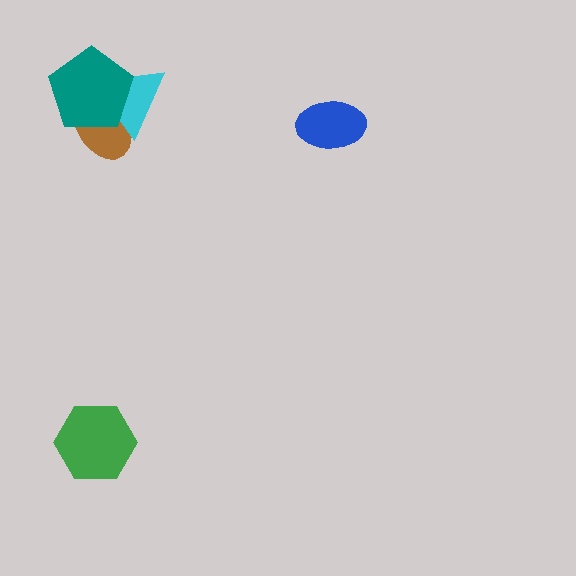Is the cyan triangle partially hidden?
Yes, it is partially covered by another shape.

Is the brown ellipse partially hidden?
Yes, it is partially covered by another shape.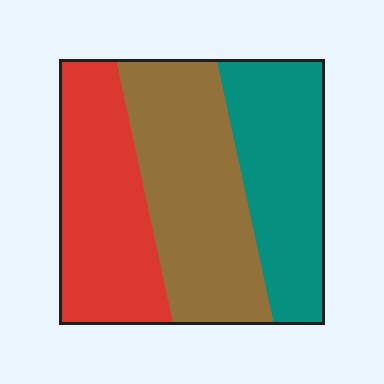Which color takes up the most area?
Brown, at roughly 40%.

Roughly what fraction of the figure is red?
Red covers around 30% of the figure.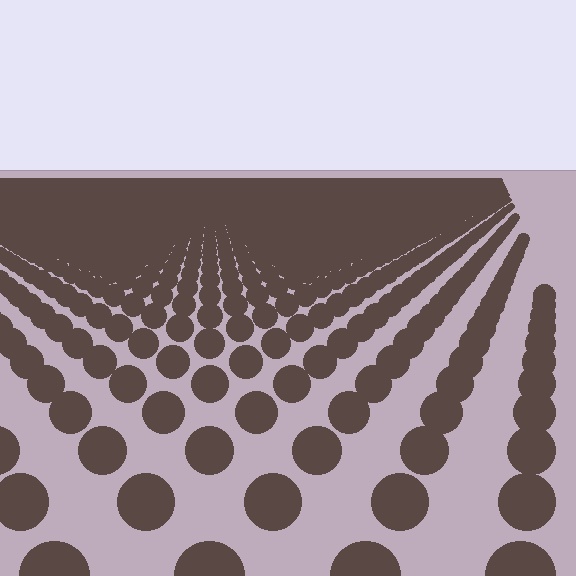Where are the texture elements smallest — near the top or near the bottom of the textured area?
Near the top.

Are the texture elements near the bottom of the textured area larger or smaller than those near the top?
Larger. Near the bottom, elements are closer to the viewer and appear at a bigger on-screen size.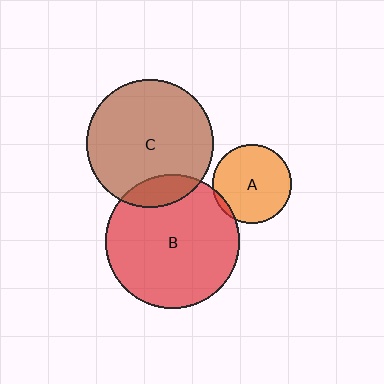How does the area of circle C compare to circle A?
Approximately 2.6 times.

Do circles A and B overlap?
Yes.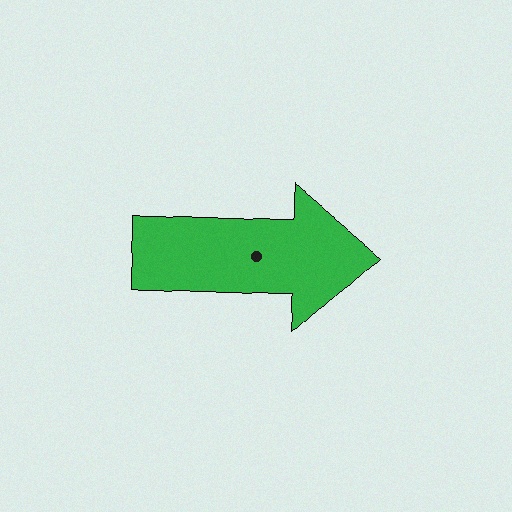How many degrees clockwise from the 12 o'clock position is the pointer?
Approximately 89 degrees.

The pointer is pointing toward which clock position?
Roughly 3 o'clock.